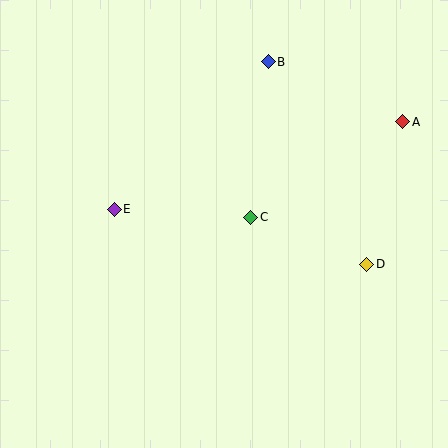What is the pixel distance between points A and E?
The distance between A and E is 301 pixels.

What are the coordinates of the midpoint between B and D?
The midpoint between B and D is at (318, 163).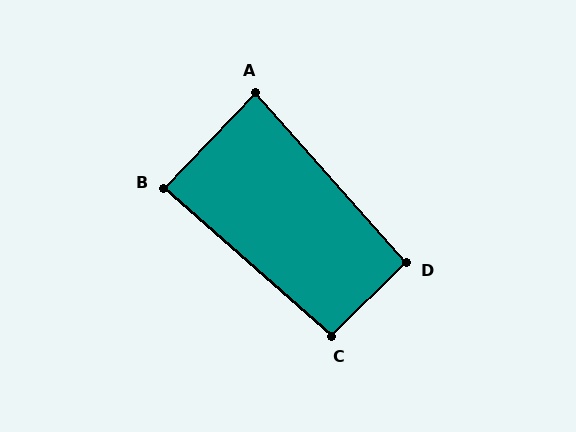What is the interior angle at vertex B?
Approximately 88 degrees (approximately right).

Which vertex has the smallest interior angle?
A, at approximately 86 degrees.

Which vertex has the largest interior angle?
C, at approximately 94 degrees.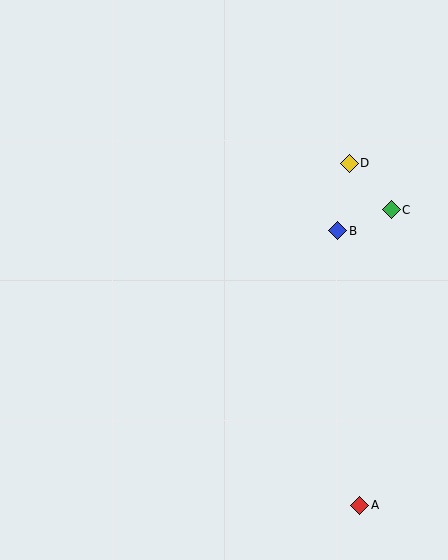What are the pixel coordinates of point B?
Point B is at (338, 231).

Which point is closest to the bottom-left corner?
Point A is closest to the bottom-left corner.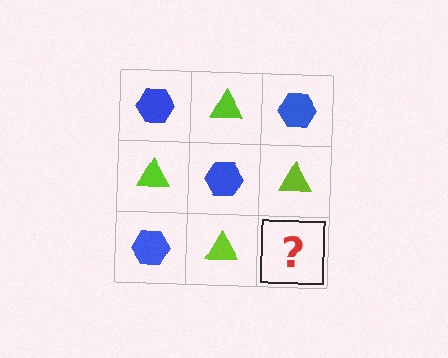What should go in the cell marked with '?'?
The missing cell should contain a blue hexagon.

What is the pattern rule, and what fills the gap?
The rule is that it alternates blue hexagon and lime triangle in a checkerboard pattern. The gap should be filled with a blue hexagon.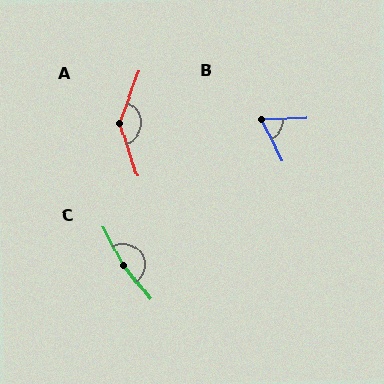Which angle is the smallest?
B, at approximately 66 degrees.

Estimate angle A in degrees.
Approximately 141 degrees.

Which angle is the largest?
C, at approximately 169 degrees.